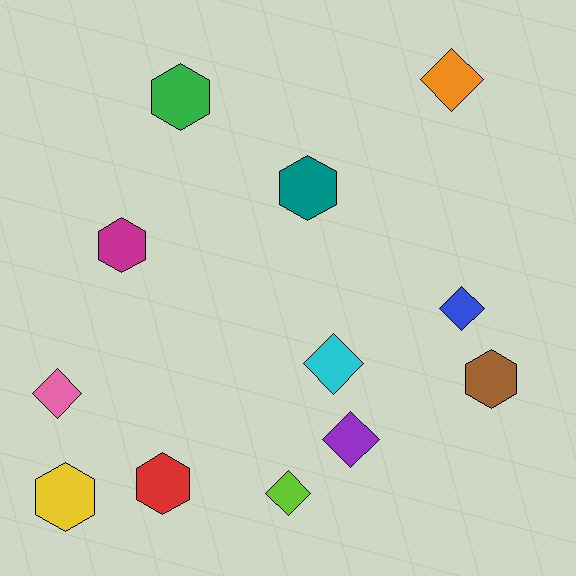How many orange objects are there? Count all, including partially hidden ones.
There is 1 orange object.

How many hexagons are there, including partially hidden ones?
There are 6 hexagons.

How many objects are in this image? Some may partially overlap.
There are 12 objects.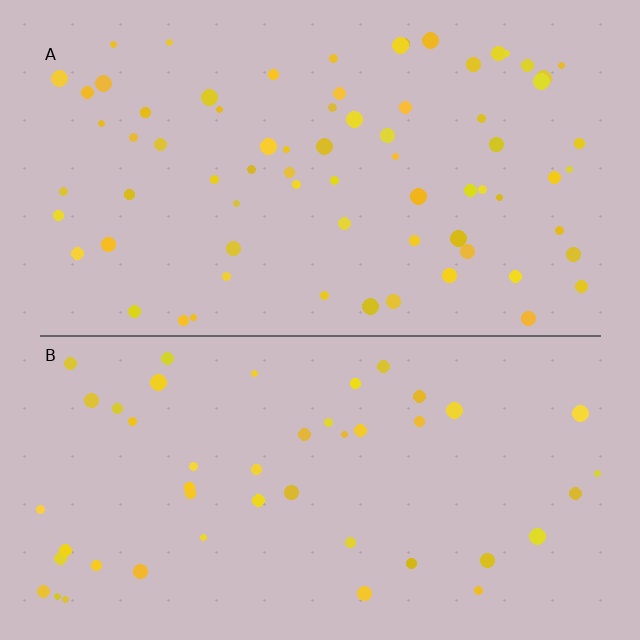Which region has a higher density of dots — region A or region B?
A (the top).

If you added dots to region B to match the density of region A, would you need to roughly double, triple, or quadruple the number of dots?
Approximately double.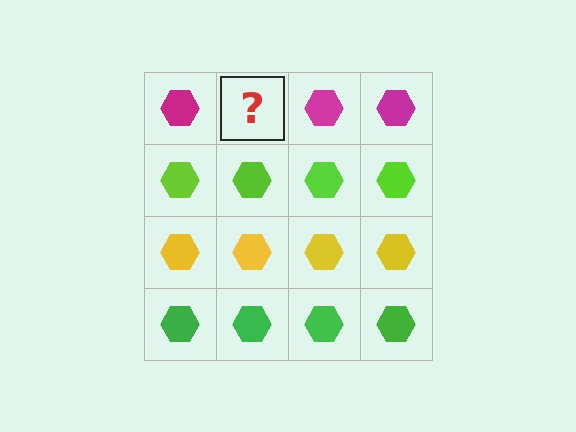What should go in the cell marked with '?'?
The missing cell should contain a magenta hexagon.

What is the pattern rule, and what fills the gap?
The rule is that each row has a consistent color. The gap should be filled with a magenta hexagon.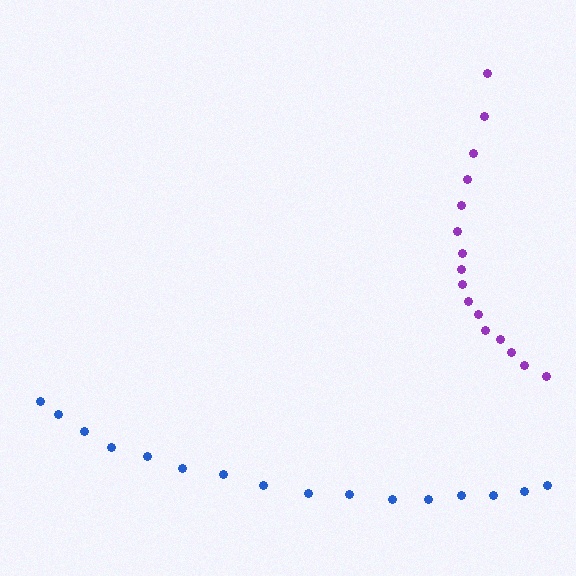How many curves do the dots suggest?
There are 2 distinct paths.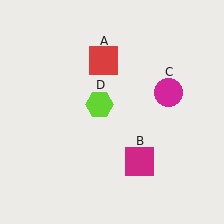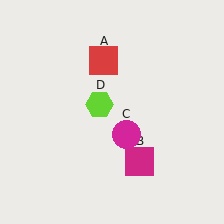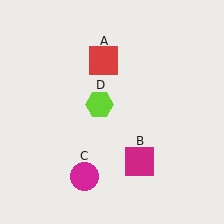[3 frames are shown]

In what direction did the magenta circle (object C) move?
The magenta circle (object C) moved down and to the left.